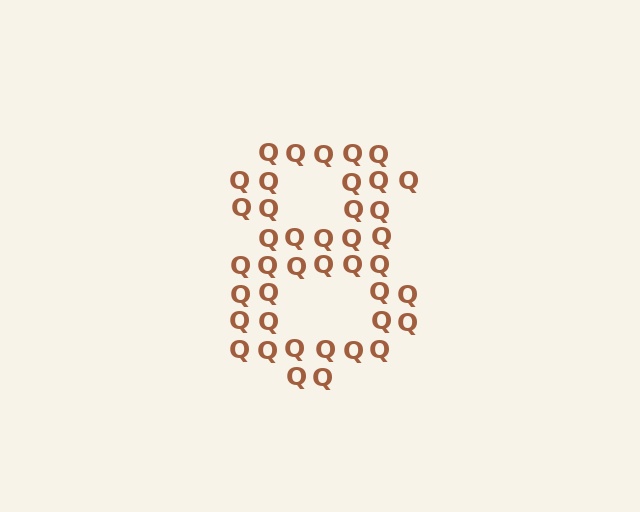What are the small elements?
The small elements are letter Q's.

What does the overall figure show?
The overall figure shows the digit 8.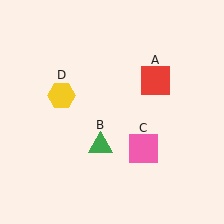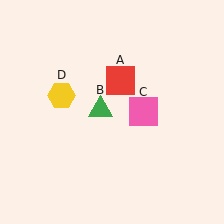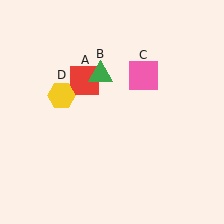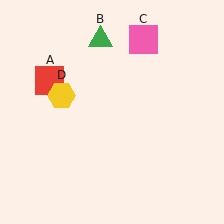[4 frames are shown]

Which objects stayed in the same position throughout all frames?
Yellow hexagon (object D) remained stationary.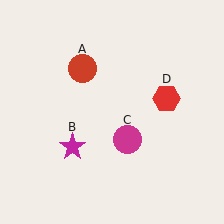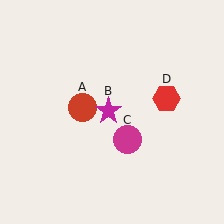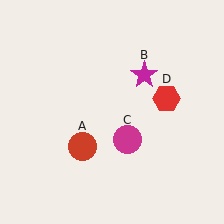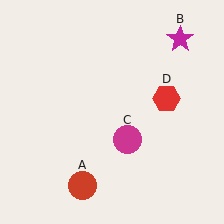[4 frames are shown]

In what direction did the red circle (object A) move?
The red circle (object A) moved down.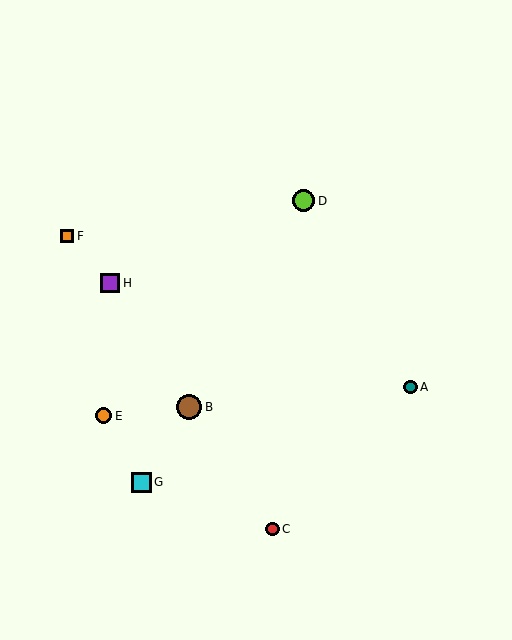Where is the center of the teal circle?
The center of the teal circle is at (411, 387).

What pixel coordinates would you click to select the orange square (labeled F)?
Click at (67, 236) to select the orange square F.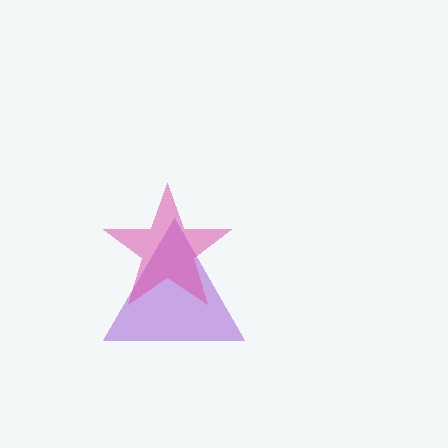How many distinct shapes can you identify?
There are 2 distinct shapes: a purple triangle, a pink star.